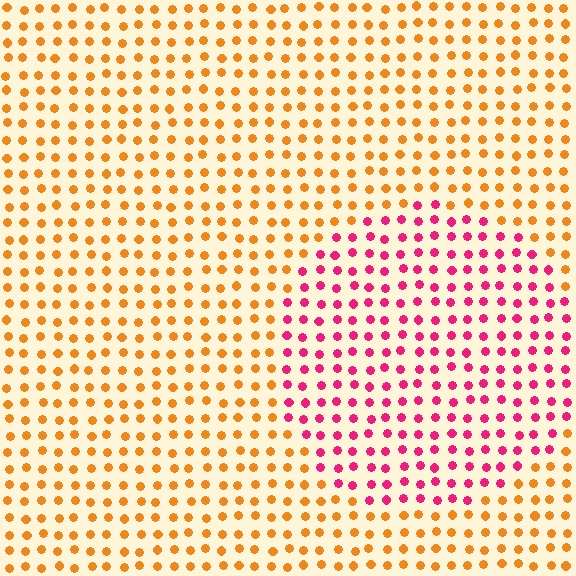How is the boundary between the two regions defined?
The boundary is defined purely by a slight shift in hue (about 58 degrees). Spacing, size, and orientation are identical on both sides.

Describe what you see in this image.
The image is filled with small orange elements in a uniform arrangement. A circle-shaped region is visible where the elements are tinted to a slightly different hue, forming a subtle color boundary.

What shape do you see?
I see a circle.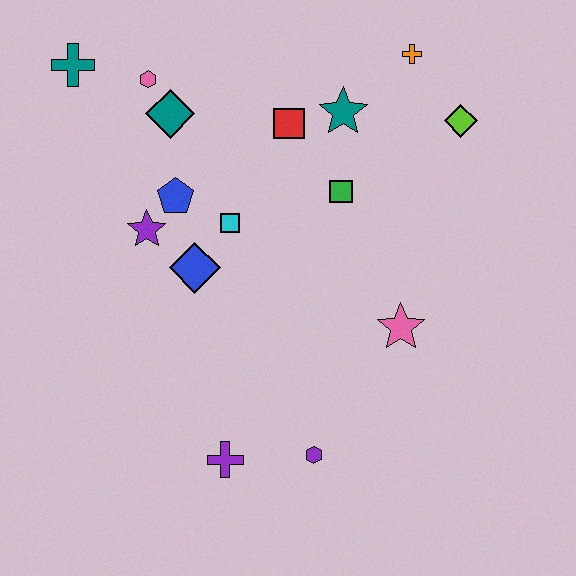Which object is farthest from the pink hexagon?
The purple hexagon is farthest from the pink hexagon.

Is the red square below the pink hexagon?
Yes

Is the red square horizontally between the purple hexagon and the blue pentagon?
Yes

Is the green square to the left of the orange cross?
Yes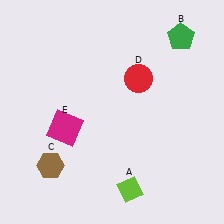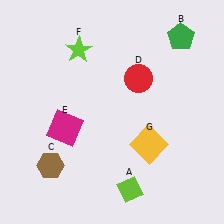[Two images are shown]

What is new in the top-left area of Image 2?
A lime star (F) was added in the top-left area of Image 2.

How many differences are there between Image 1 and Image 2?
There are 2 differences between the two images.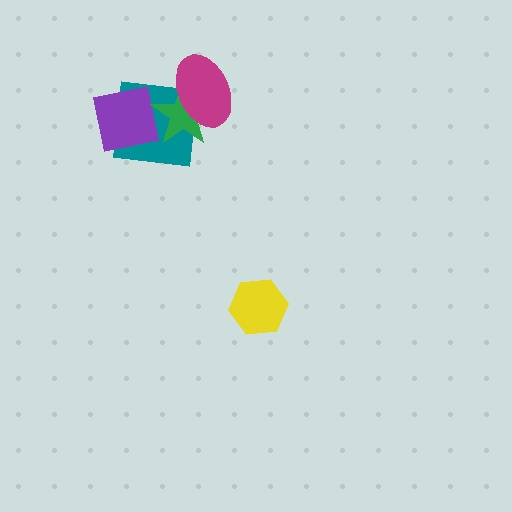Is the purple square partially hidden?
Yes, it is partially covered by another shape.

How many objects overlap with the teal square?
3 objects overlap with the teal square.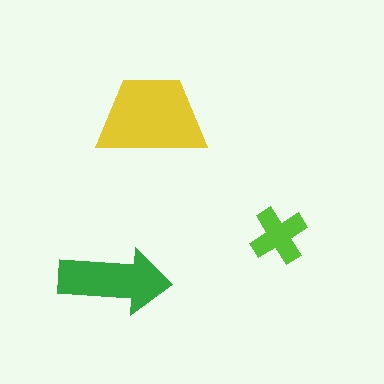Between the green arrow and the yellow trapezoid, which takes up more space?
The yellow trapezoid.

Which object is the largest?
The yellow trapezoid.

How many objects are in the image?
There are 3 objects in the image.